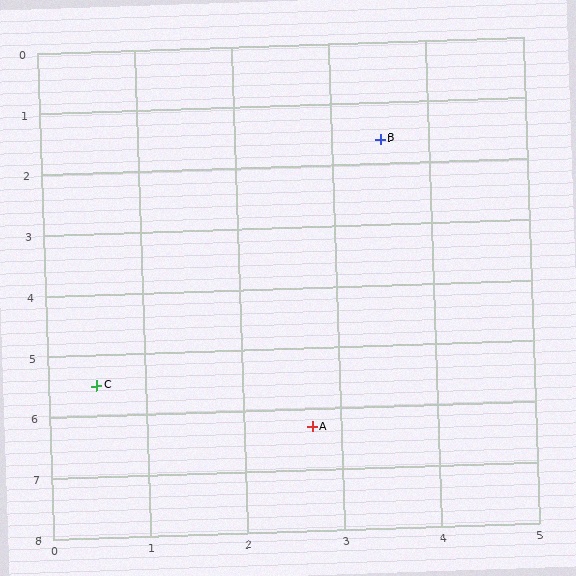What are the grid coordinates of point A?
Point A is at approximately (2.7, 6.3).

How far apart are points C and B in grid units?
Points C and B are about 4.9 grid units apart.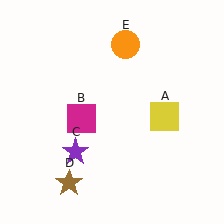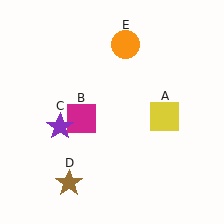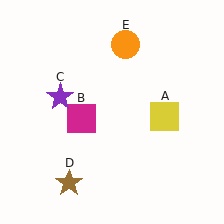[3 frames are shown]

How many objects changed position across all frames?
1 object changed position: purple star (object C).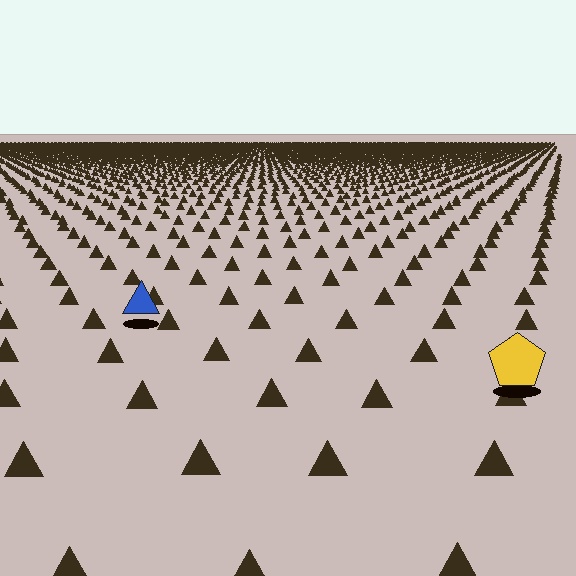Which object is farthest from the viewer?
The blue triangle is farthest from the viewer. It appears smaller and the ground texture around it is denser.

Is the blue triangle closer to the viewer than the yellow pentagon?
No. The yellow pentagon is closer — you can tell from the texture gradient: the ground texture is coarser near it.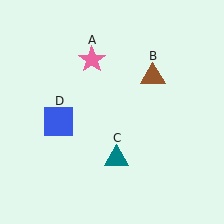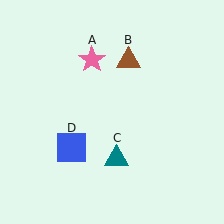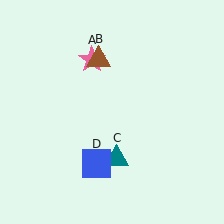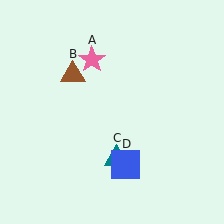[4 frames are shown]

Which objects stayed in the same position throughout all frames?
Pink star (object A) and teal triangle (object C) remained stationary.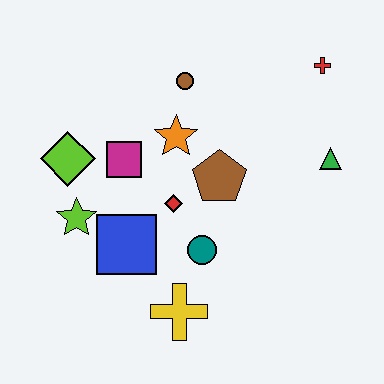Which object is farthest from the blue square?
The red cross is farthest from the blue square.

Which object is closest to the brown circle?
The orange star is closest to the brown circle.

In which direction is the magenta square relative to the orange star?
The magenta square is to the left of the orange star.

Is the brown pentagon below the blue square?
No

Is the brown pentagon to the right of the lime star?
Yes